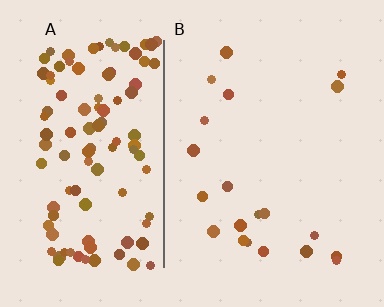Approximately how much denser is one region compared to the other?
Approximately 5.6× — region A over region B.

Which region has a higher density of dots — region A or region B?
A (the left).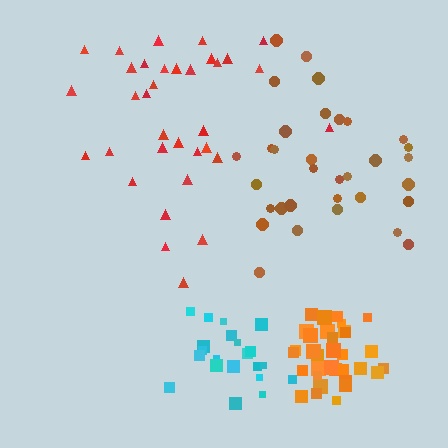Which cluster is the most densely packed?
Orange.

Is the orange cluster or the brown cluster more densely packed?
Orange.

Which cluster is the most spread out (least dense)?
Red.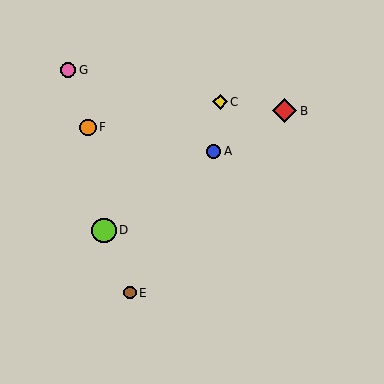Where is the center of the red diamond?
The center of the red diamond is at (285, 111).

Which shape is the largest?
The lime circle (labeled D) is the largest.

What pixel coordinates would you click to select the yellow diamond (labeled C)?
Click at (220, 102) to select the yellow diamond C.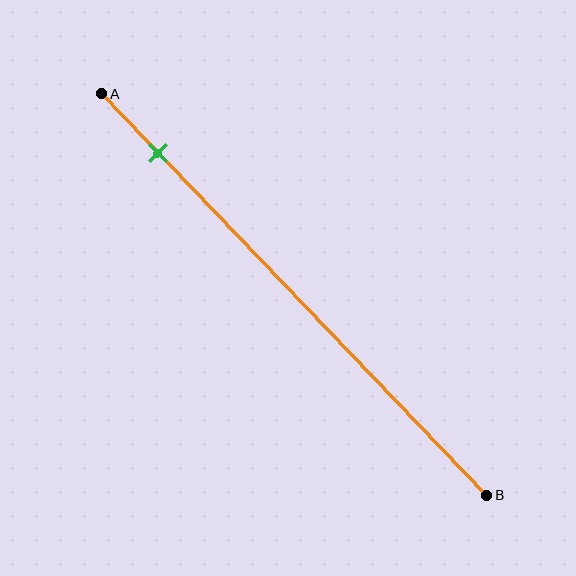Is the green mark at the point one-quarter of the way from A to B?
No, the mark is at about 15% from A, not at the 25% one-quarter point.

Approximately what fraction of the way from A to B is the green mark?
The green mark is approximately 15% of the way from A to B.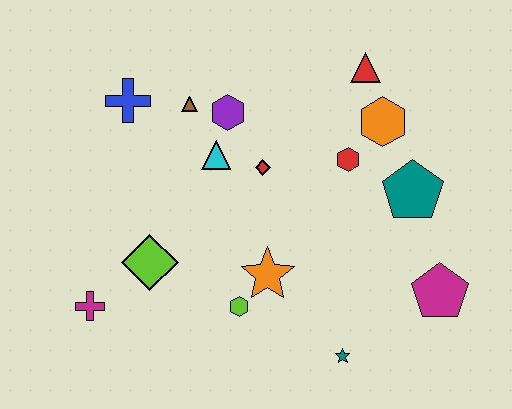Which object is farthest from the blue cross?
The magenta pentagon is farthest from the blue cross.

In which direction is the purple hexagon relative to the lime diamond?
The purple hexagon is above the lime diamond.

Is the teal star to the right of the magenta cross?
Yes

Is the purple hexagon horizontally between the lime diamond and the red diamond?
Yes